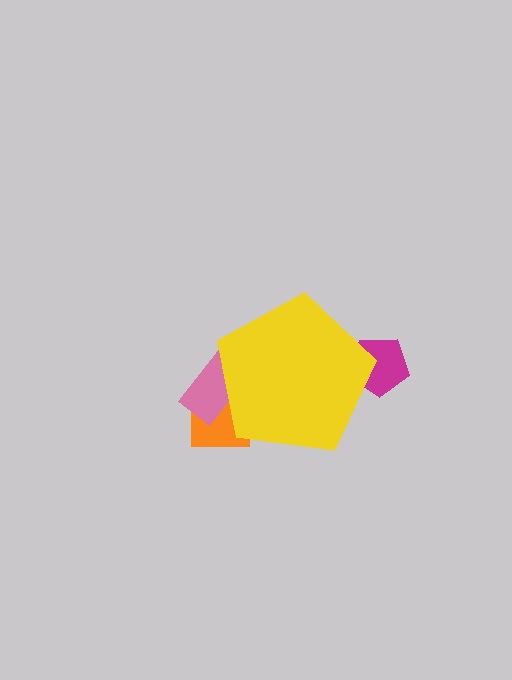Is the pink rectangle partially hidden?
Yes, the pink rectangle is partially hidden behind the yellow pentagon.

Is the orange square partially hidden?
Yes, the orange square is partially hidden behind the yellow pentagon.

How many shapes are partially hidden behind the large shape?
3 shapes are partially hidden.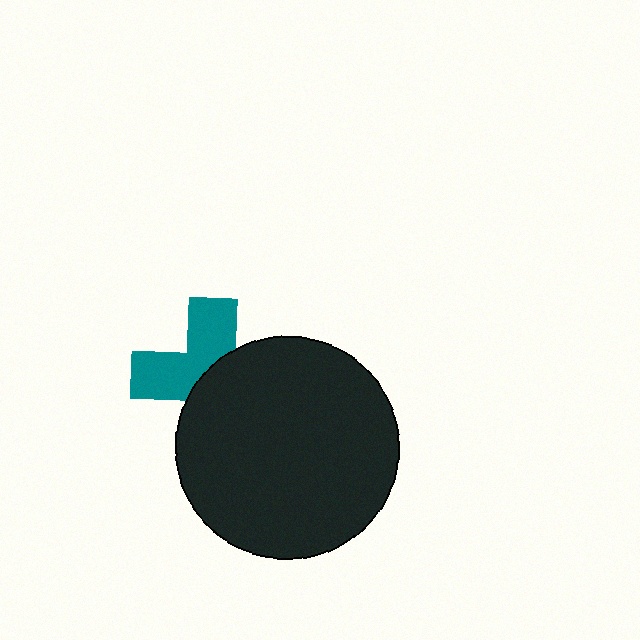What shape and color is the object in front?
The object in front is a black circle.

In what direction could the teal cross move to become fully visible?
The teal cross could move toward the upper-left. That would shift it out from behind the black circle entirely.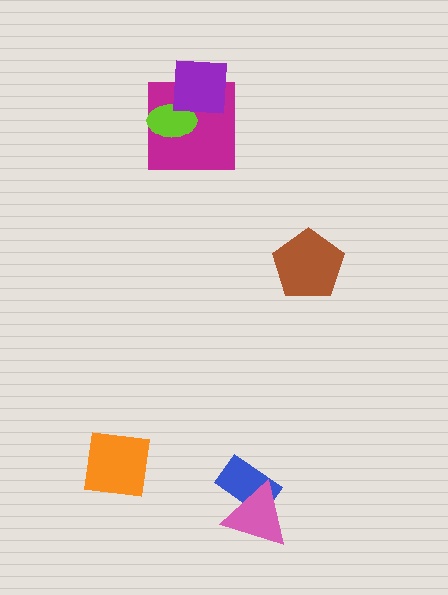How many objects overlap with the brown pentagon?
0 objects overlap with the brown pentagon.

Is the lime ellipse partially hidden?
Yes, it is partially covered by another shape.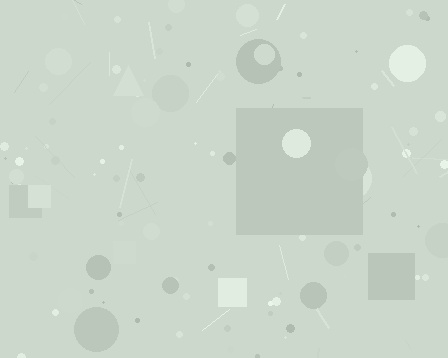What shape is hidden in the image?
A square is hidden in the image.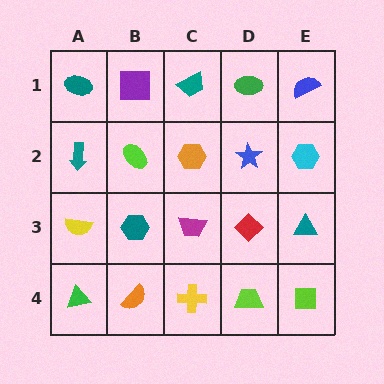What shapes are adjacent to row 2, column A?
A teal ellipse (row 1, column A), a yellow semicircle (row 3, column A), a lime ellipse (row 2, column B).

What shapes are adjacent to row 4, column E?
A teal triangle (row 3, column E), a lime trapezoid (row 4, column D).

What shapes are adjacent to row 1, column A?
A teal arrow (row 2, column A), a purple square (row 1, column B).